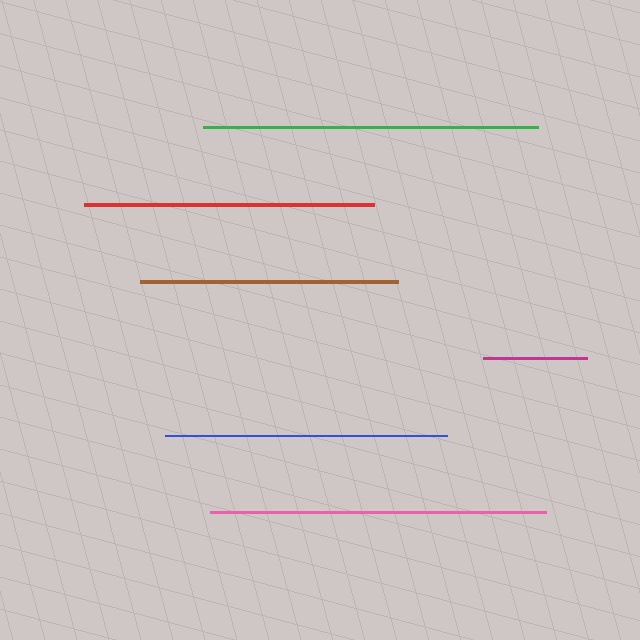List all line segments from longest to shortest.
From longest to shortest: pink, green, red, blue, brown, magenta.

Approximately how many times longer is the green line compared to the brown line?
The green line is approximately 1.3 times the length of the brown line.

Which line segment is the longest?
The pink line is the longest at approximately 336 pixels.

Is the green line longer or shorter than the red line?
The green line is longer than the red line.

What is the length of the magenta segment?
The magenta segment is approximately 104 pixels long.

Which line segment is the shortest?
The magenta line is the shortest at approximately 104 pixels.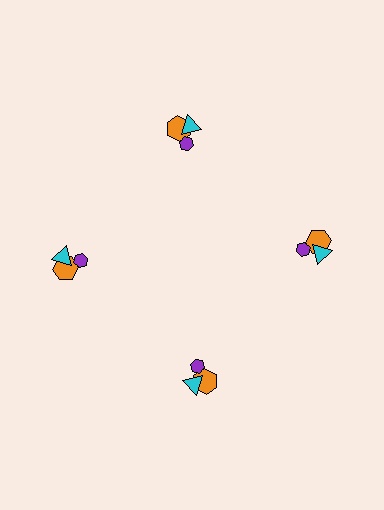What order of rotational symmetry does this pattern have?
This pattern has 4-fold rotational symmetry.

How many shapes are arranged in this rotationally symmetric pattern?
There are 12 shapes, arranged in 4 groups of 3.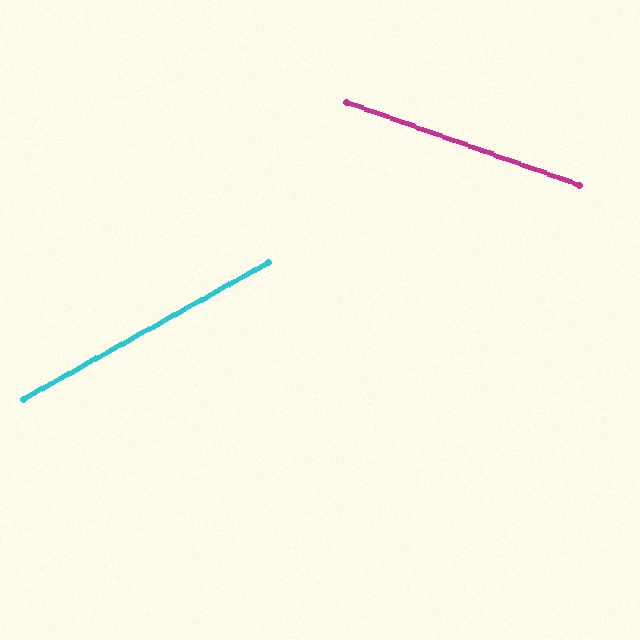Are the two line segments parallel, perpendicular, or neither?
Neither parallel nor perpendicular — they differ by about 49°.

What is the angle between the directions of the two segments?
Approximately 49 degrees.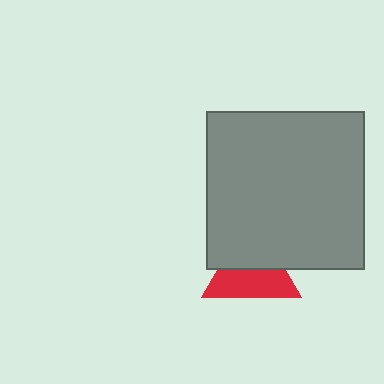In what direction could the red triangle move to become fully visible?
The red triangle could move down. That would shift it out from behind the gray square entirely.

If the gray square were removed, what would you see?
You would see the complete red triangle.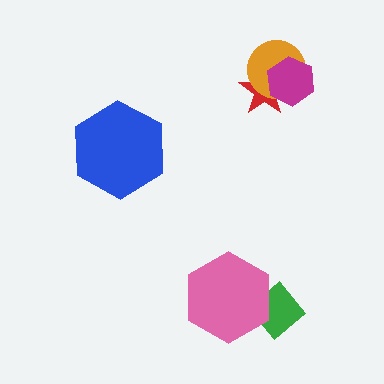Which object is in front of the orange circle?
The magenta hexagon is in front of the orange circle.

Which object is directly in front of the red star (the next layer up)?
The orange circle is directly in front of the red star.